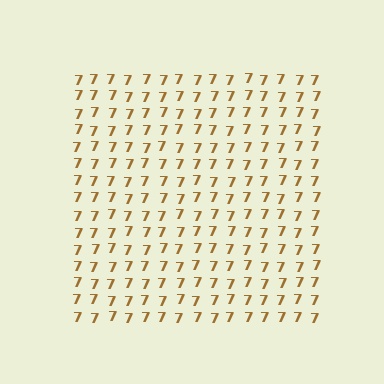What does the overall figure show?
The overall figure shows a square.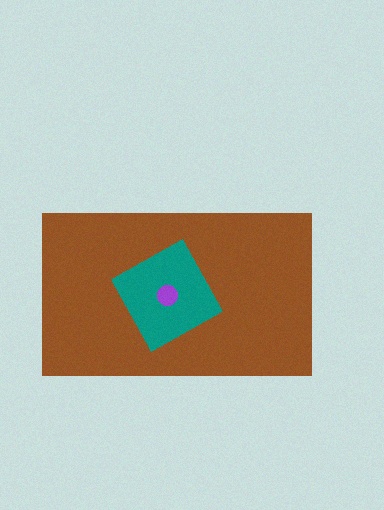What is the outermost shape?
The brown rectangle.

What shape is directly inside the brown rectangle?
The teal square.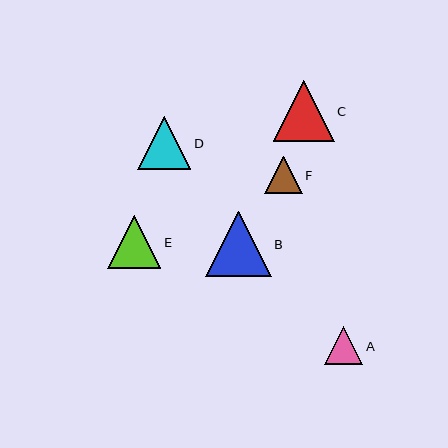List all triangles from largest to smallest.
From largest to smallest: B, C, D, E, A, F.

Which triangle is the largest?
Triangle B is the largest with a size of approximately 66 pixels.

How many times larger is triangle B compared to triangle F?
Triangle B is approximately 1.8 times the size of triangle F.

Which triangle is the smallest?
Triangle F is the smallest with a size of approximately 37 pixels.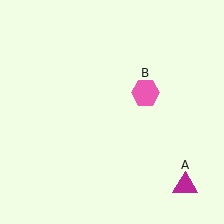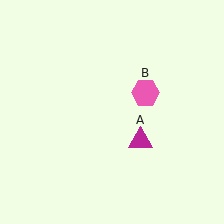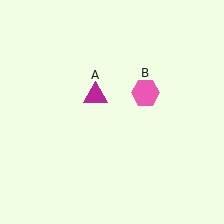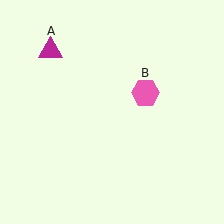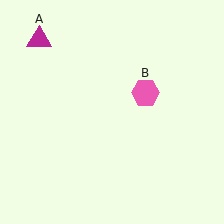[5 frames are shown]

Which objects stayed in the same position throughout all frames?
Pink hexagon (object B) remained stationary.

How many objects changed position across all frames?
1 object changed position: magenta triangle (object A).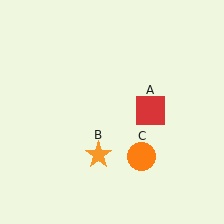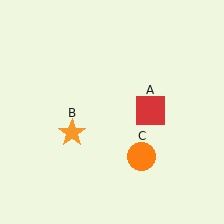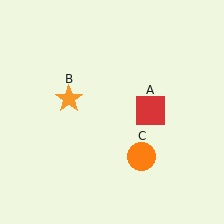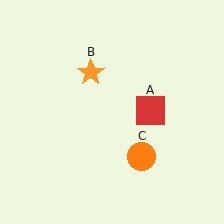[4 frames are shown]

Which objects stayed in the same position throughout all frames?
Red square (object A) and orange circle (object C) remained stationary.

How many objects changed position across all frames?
1 object changed position: orange star (object B).